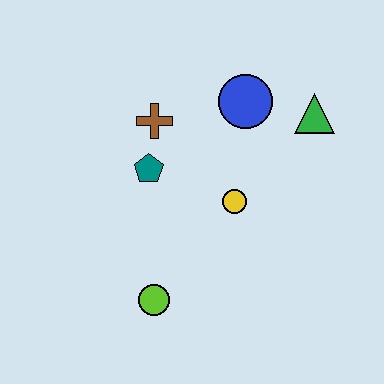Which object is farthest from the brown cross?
The lime circle is farthest from the brown cross.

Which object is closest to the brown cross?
The teal pentagon is closest to the brown cross.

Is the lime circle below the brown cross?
Yes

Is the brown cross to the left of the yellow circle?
Yes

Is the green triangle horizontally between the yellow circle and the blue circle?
No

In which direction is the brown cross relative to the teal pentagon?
The brown cross is above the teal pentagon.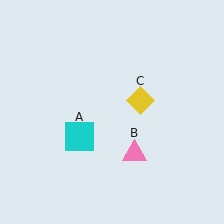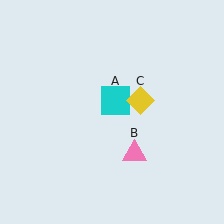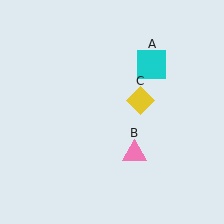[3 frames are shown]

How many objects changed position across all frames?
1 object changed position: cyan square (object A).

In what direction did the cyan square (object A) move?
The cyan square (object A) moved up and to the right.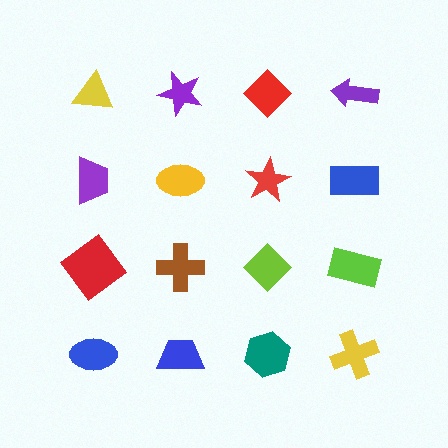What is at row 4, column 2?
A blue trapezoid.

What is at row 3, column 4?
A lime rectangle.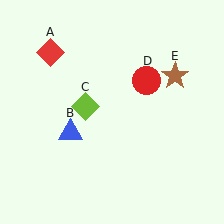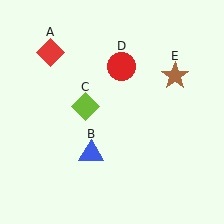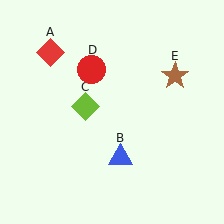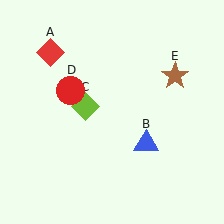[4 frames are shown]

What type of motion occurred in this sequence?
The blue triangle (object B), red circle (object D) rotated counterclockwise around the center of the scene.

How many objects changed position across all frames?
2 objects changed position: blue triangle (object B), red circle (object D).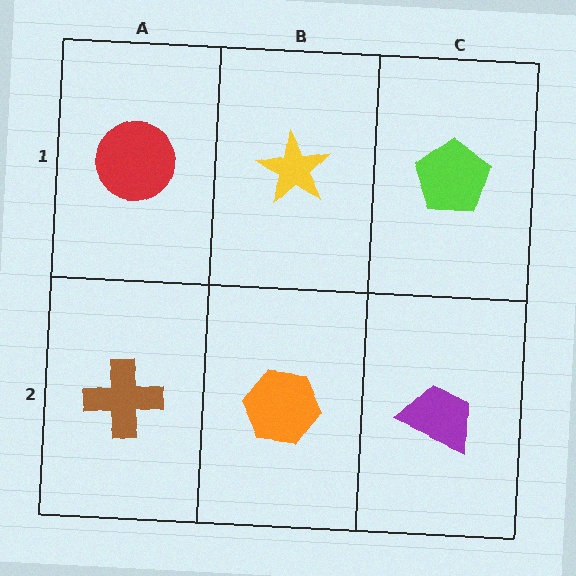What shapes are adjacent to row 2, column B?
A yellow star (row 1, column B), a brown cross (row 2, column A), a purple trapezoid (row 2, column C).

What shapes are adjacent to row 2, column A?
A red circle (row 1, column A), an orange hexagon (row 2, column B).